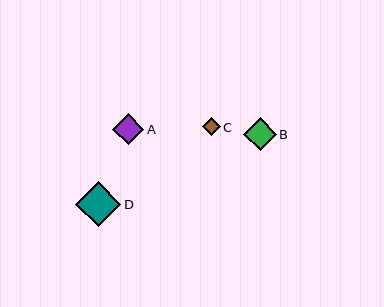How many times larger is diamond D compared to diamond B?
Diamond D is approximately 1.4 times the size of diamond B.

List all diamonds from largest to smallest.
From largest to smallest: D, B, A, C.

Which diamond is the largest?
Diamond D is the largest with a size of approximately 45 pixels.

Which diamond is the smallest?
Diamond C is the smallest with a size of approximately 18 pixels.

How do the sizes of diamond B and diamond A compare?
Diamond B and diamond A are approximately the same size.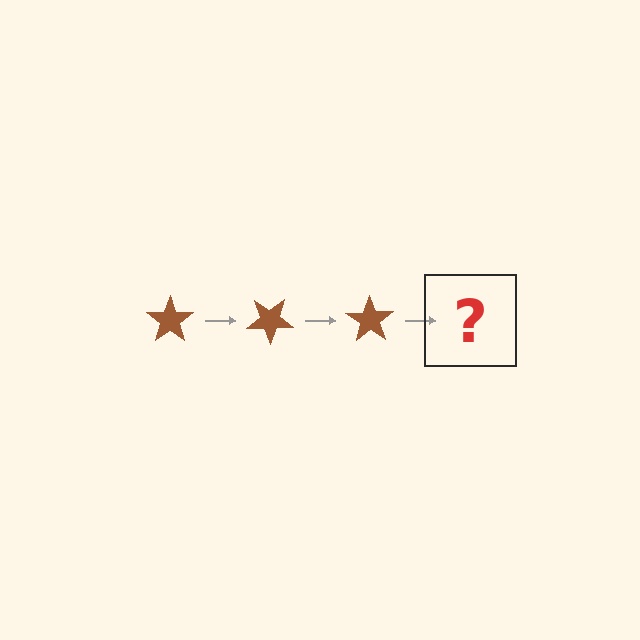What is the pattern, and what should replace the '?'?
The pattern is that the star rotates 35 degrees each step. The '?' should be a brown star rotated 105 degrees.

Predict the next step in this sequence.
The next step is a brown star rotated 105 degrees.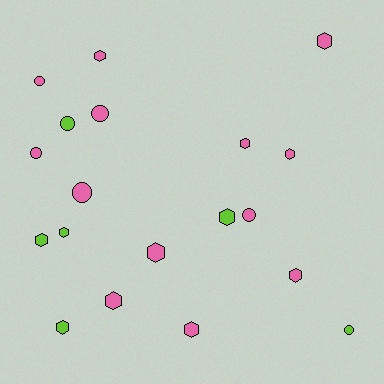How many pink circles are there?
There are 5 pink circles.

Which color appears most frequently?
Pink, with 13 objects.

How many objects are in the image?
There are 19 objects.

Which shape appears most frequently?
Hexagon, with 12 objects.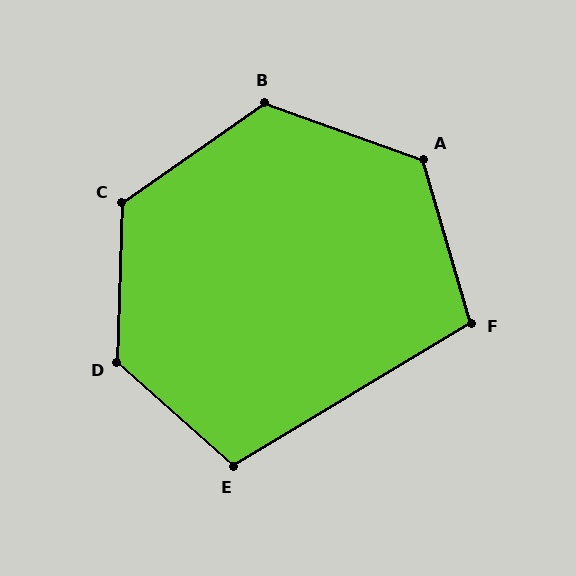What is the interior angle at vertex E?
Approximately 107 degrees (obtuse).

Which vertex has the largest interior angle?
D, at approximately 130 degrees.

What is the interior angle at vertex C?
Approximately 127 degrees (obtuse).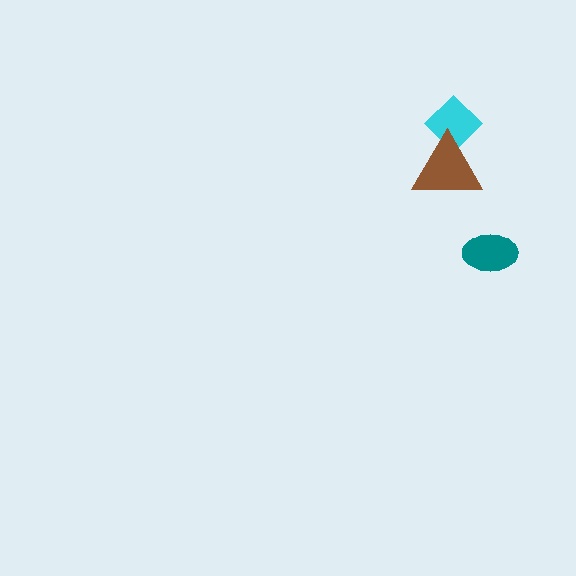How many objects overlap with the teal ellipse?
0 objects overlap with the teal ellipse.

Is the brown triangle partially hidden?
No, no other shape covers it.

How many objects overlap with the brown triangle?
1 object overlaps with the brown triangle.